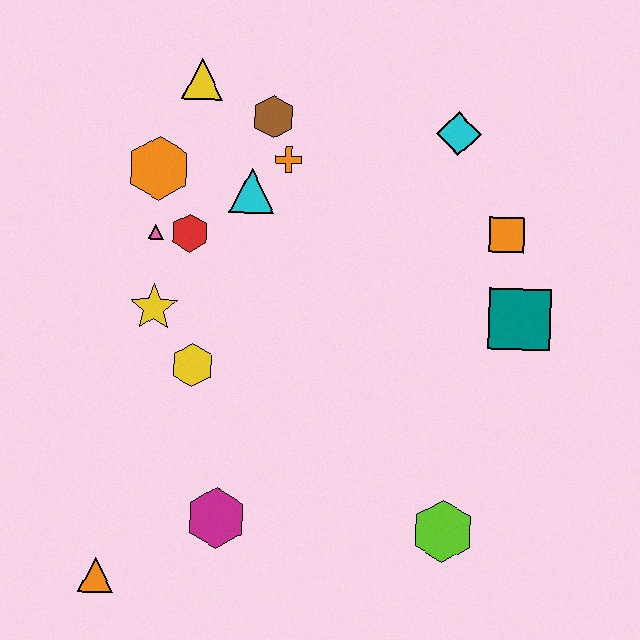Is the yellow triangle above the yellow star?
Yes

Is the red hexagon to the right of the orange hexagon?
Yes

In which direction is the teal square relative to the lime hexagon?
The teal square is above the lime hexagon.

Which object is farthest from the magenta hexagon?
The cyan diamond is farthest from the magenta hexagon.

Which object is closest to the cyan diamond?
The orange square is closest to the cyan diamond.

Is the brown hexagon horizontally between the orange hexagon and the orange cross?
Yes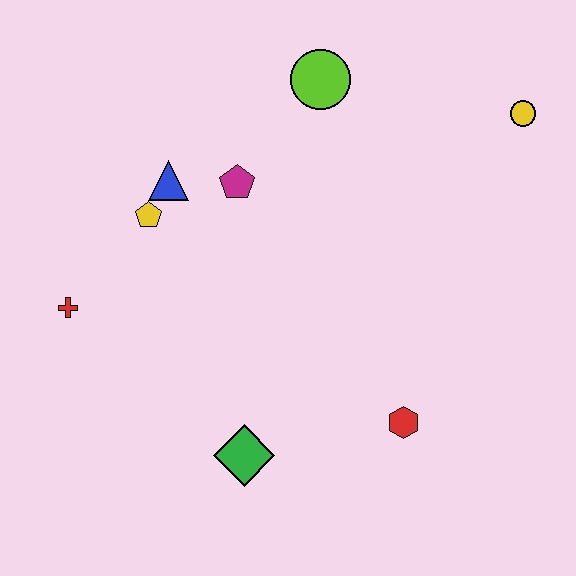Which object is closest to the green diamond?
The red hexagon is closest to the green diamond.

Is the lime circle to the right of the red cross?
Yes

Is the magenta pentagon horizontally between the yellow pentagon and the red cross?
No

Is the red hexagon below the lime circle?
Yes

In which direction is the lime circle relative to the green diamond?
The lime circle is above the green diamond.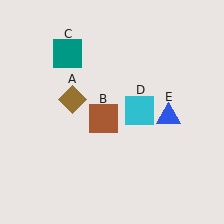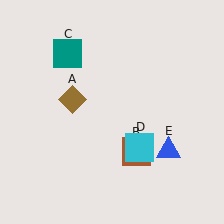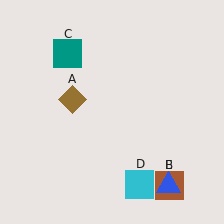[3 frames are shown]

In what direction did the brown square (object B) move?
The brown square (object B) moved down and to the right.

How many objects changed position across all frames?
3 objects changed position: brown square (object B), cyan square (object D), blue triangle (object E).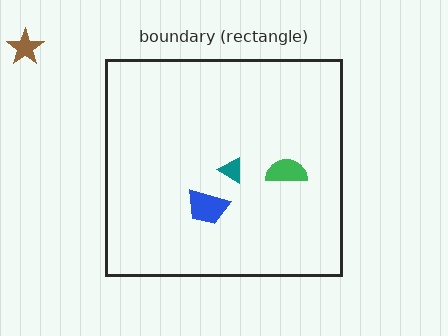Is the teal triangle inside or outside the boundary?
Inside.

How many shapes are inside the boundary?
3 inside, 1 outside.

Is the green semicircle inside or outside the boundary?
Inside.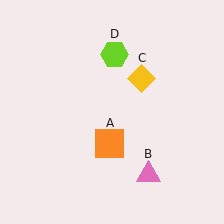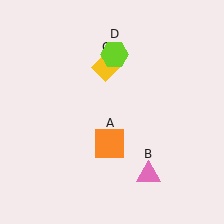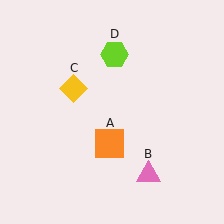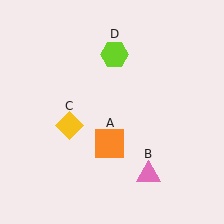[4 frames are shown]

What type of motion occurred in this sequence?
The yellow diamond (object C) rotated counterclockwise around the center of the scene.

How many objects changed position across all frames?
1 object changed position: yellow diamond (object C).